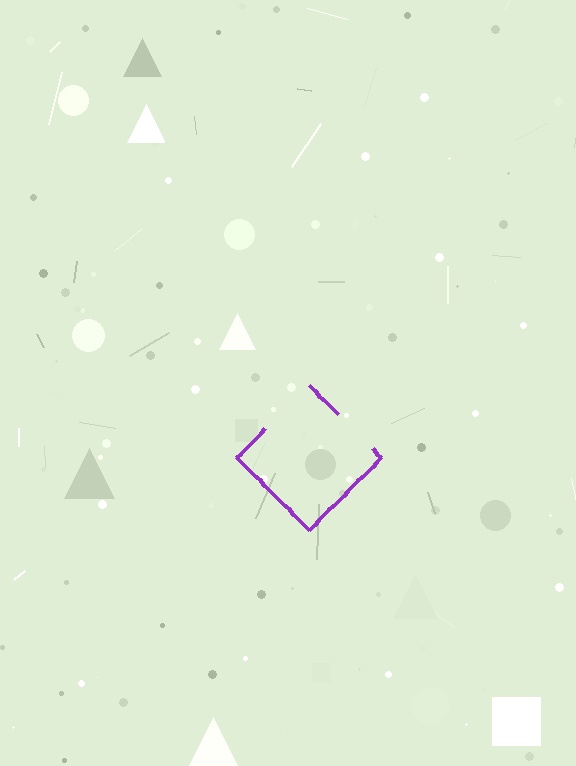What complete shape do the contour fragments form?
The contour fragments form a diamond.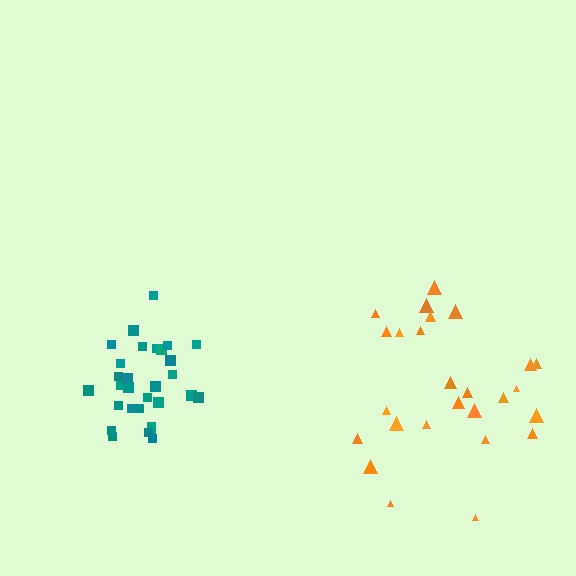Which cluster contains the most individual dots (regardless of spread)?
Teal (30).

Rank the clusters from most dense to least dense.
teal, orange.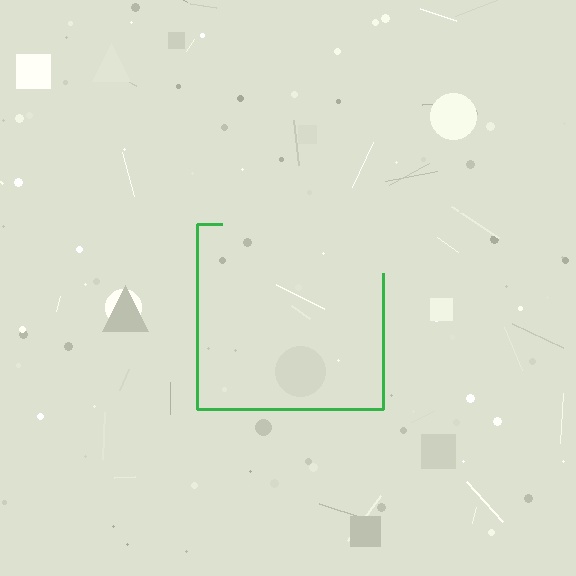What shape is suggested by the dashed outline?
The dashed outline suggests a square.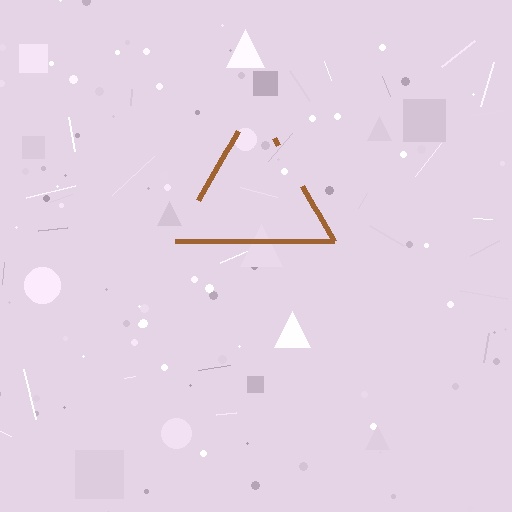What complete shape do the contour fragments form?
The contour fragments form a triangle.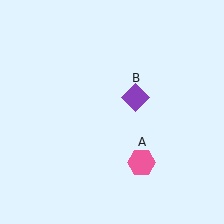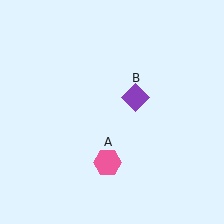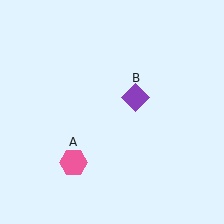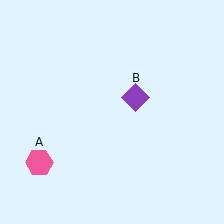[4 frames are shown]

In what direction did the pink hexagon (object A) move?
The pink hexagon (object A) moved left.